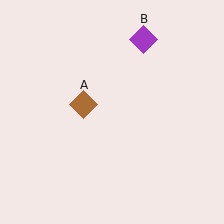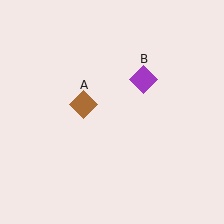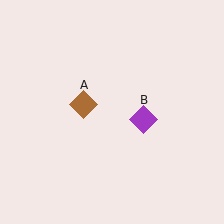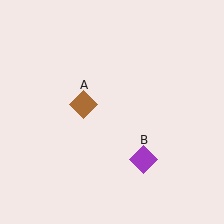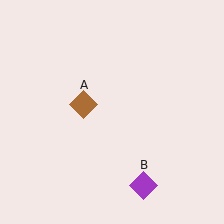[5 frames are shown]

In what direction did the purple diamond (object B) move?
The purple diamond (object B) moved down.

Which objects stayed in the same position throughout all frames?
Brown diamond (object A) remained stationary.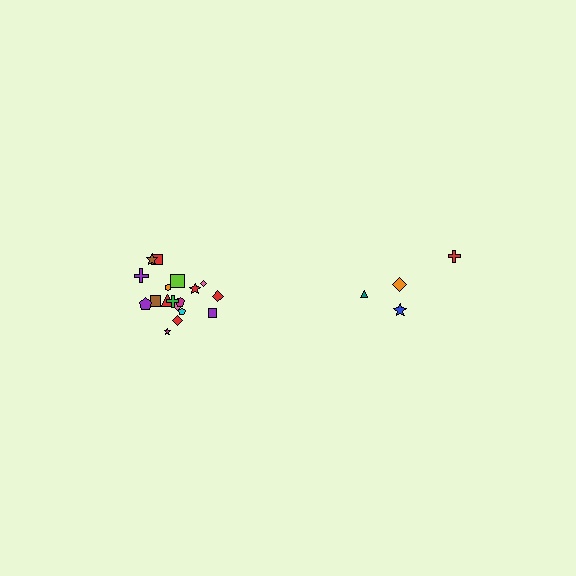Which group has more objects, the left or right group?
The left group.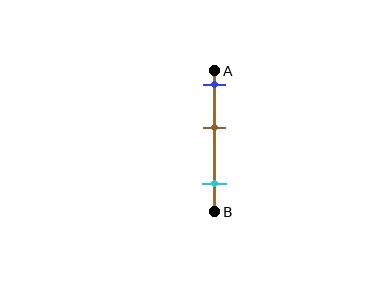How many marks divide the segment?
There are 3 marks dividing the segment.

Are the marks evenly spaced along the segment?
Yes, the marks are approximately evenly spaced.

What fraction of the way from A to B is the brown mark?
The brown mark is approximately 40% (0.4) of the way from A to B.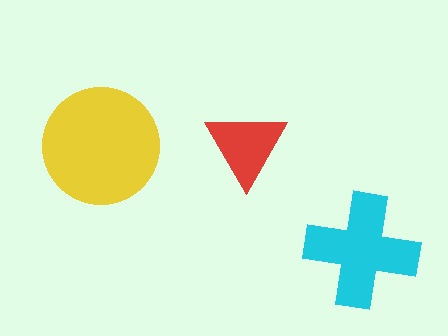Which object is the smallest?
The red triangle.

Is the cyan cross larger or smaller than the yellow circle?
Smaller.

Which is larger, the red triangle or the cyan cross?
The cyan cross.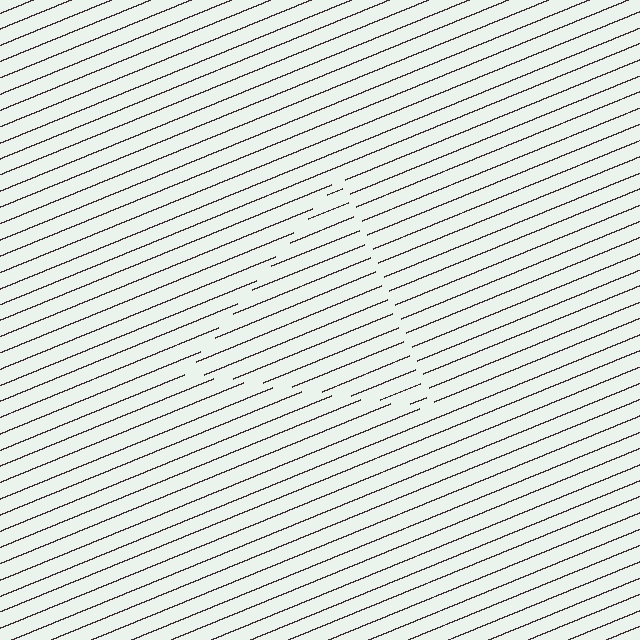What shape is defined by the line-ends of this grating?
An illusory triangle. The interior of the shape contains the same grating, shifted by half a period — the contour is defined by the phase discontinuity where line-ends from the inner and outer gratings abut.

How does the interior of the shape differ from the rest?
The interior of the shape contains the same grating, shifted by half a period — the contour is defined by the phase discontinuity where line-ends from the inner and outer gratings abut.